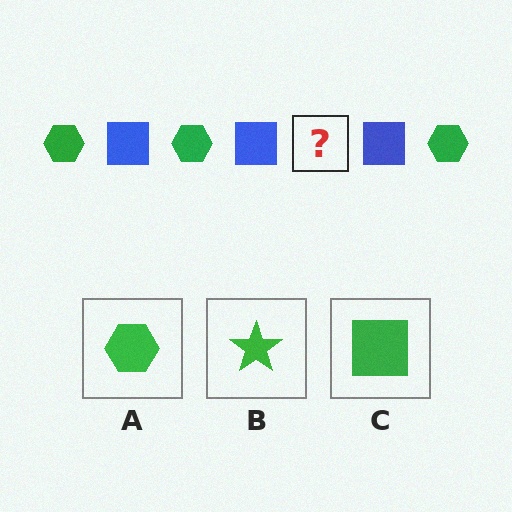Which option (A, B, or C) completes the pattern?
A.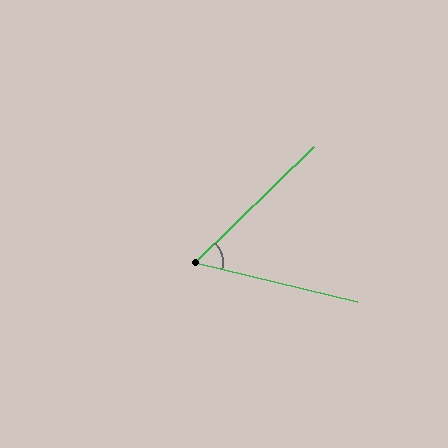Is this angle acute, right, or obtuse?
It is acute.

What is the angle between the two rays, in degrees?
Approximately 58 degrees.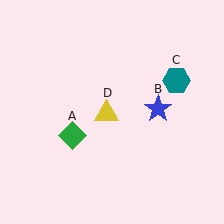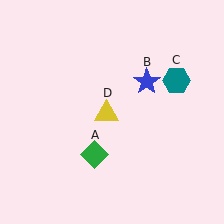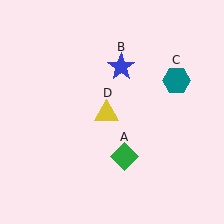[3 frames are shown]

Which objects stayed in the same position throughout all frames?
Teal hexagon (object C) and yellow triangle (object D) remained stationary.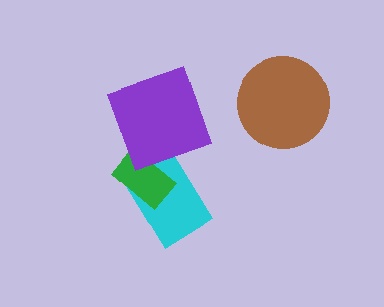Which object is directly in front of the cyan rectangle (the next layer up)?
The green rectangle is directly in front of the cyan rectangle.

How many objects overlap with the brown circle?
0 objects overlap with the brown circle.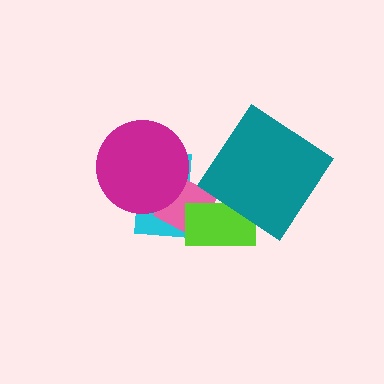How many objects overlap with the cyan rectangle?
3 objects overlap with the cyan rectangle.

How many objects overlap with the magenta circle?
2 objects overlap with the magenta circle.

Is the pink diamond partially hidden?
Yes, it is partially covered by another shape.